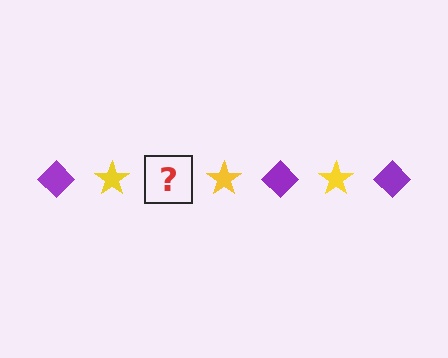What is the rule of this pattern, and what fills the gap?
The rule is that the pattern alternates between purple diamond and yellow star. The gap should be filled with a purple diamond.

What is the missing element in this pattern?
The missing element is a purple diamond.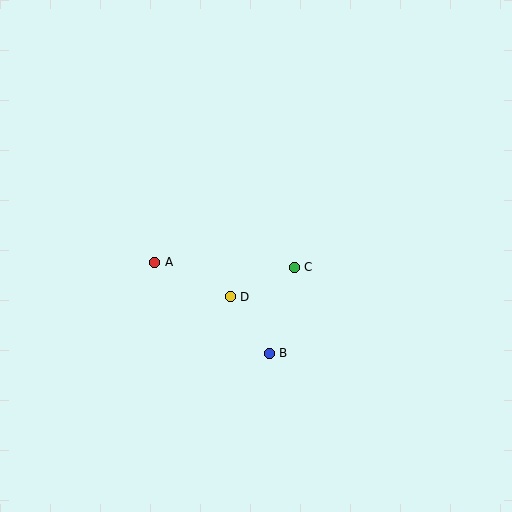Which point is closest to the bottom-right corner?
Point B is closest to the bottom-right corner.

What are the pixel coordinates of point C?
Point C is at (294, 267).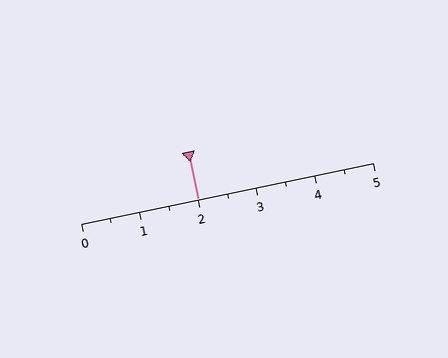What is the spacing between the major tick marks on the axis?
The major ticks are spaced 1 apart.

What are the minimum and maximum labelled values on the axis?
The axis runs from 0 to 5.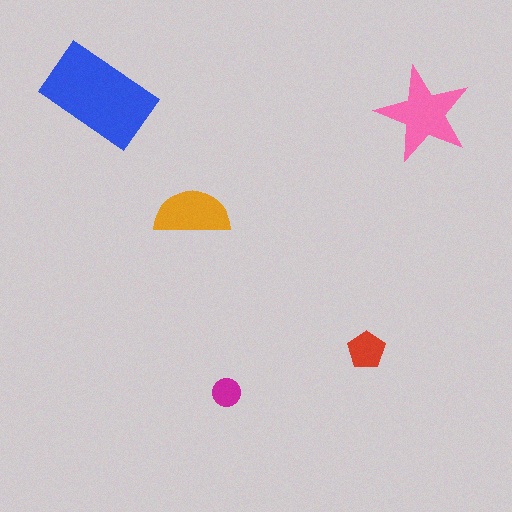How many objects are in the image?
There are 5 objects in the image.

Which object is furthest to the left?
The blue rectangle is leftmost.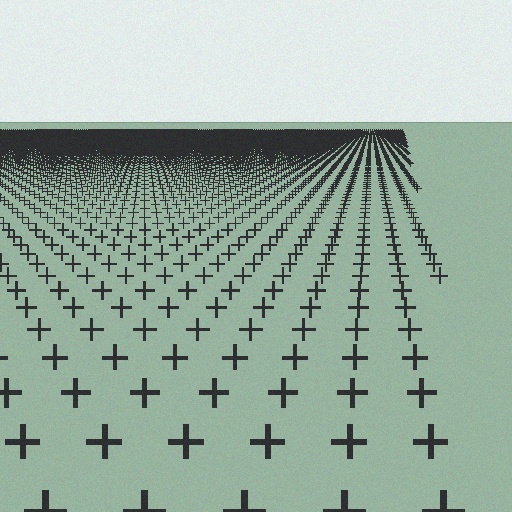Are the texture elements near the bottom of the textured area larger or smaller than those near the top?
Larger. Near the bottom, elements are closer to the viewer and appear at a bigger on-screen size.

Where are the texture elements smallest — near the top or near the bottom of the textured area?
Near the top.